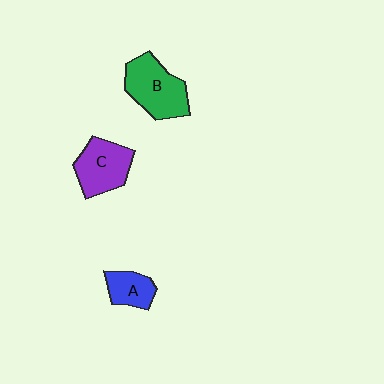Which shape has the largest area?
Shape B (green).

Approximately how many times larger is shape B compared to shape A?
Approximately 1.9 times.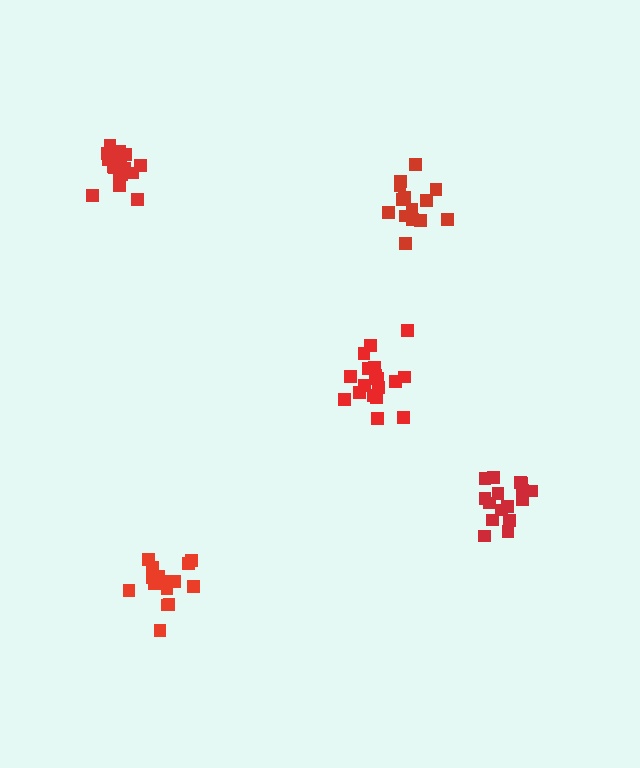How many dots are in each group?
Group 1: 16 dots, Group 2: 16 dots, Group 3: 18 dots, Group 4: 14 dots, Group 5: 17 dots (81 total).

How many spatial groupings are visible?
There are 5 spatial groupings.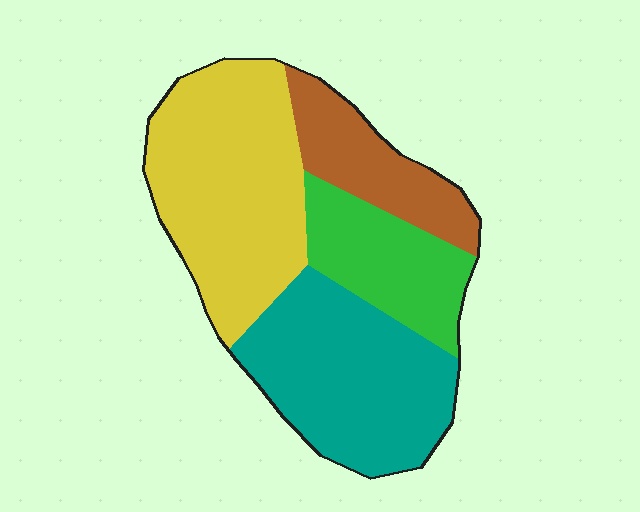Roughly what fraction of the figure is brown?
Brown covers roughly 15% of the figure.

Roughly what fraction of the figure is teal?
Teal takes up between a sixth and a third of the figure.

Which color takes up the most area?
Yellow, at roughly 35%.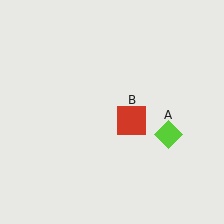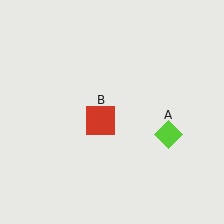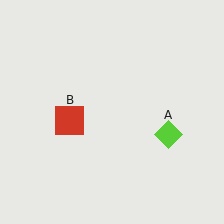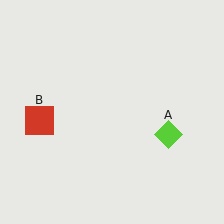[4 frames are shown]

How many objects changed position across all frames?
1 object changed position: red square (object B).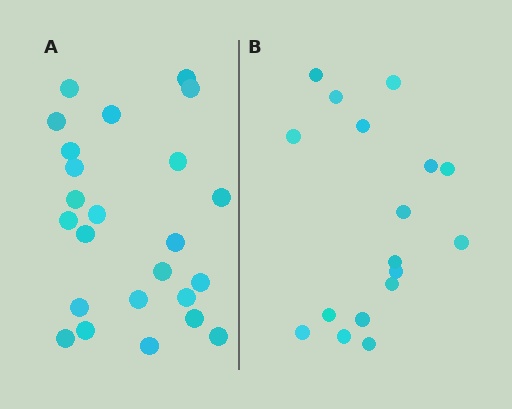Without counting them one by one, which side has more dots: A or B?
Region A (the left region) has more dots.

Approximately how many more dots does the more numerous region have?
Region A has roughly 8 or so more dots than region B.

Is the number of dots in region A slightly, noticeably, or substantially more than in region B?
Region A has noticeably more, but not dramatically so. The ratio is roughly 1.4 to 1.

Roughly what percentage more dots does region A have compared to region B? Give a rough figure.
About 40% more.